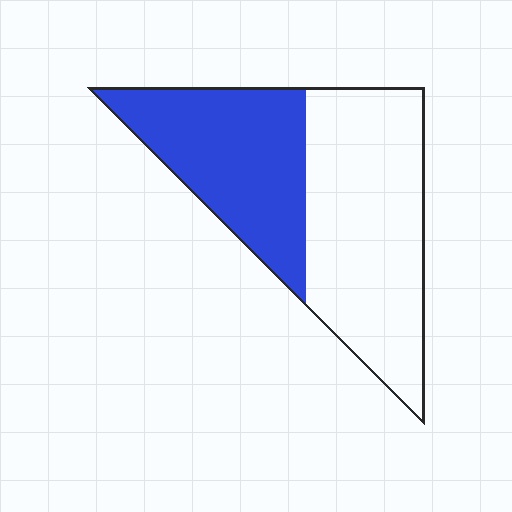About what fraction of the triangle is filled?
About two fifths (2/5).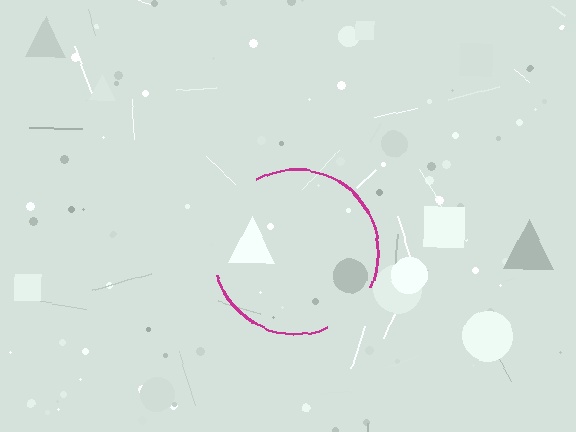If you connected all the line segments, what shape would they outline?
They would outline a circle.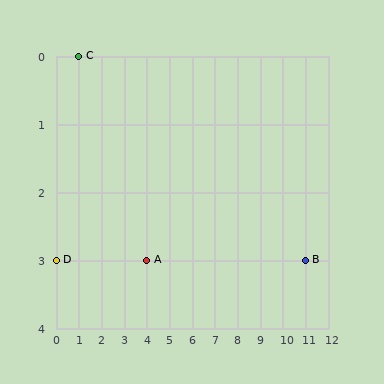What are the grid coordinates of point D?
Point D is at grid coordinates (0, 3).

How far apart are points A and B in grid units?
Points A and B are 7 columns apart.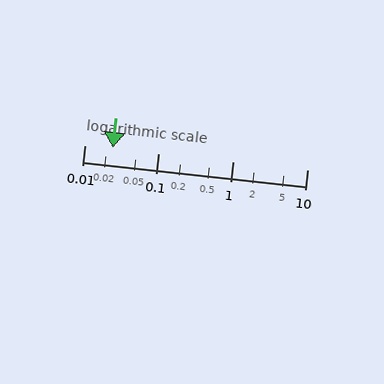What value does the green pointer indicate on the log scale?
The pointer indicates approximately 0.024.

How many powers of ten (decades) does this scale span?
The scale spans 3 decades, from 0.01 to 10.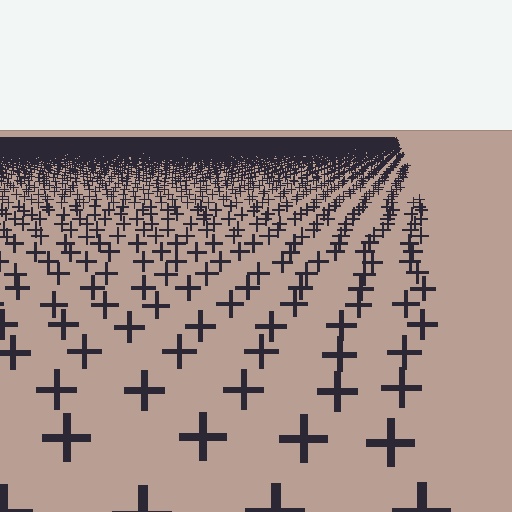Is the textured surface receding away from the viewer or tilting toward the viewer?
The surface is receding away from the viewer. Texture elements get smaller and denser toward the top.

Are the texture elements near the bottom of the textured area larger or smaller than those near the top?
Larger. Near the bottom, elements are closer to the viewer and appear at a bigger on-screen size.